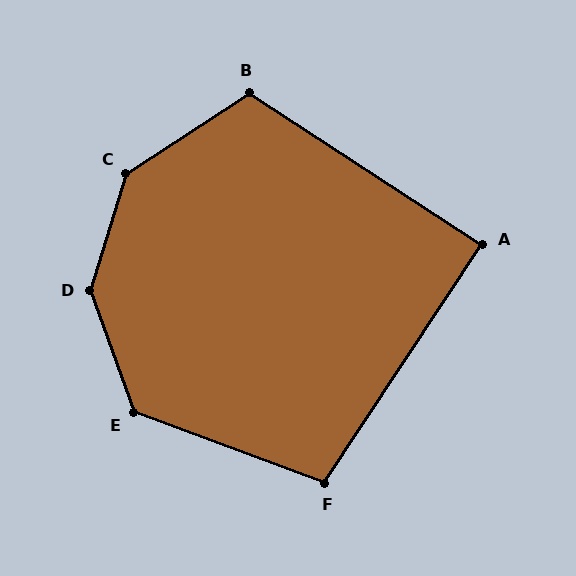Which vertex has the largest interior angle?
D, at approximately 143 degrees.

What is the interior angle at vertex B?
Approximately 114 degrees (obtuse).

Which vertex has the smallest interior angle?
A, at approximately 90 degrees.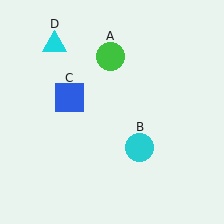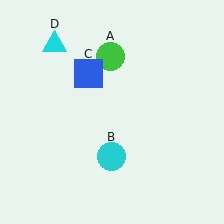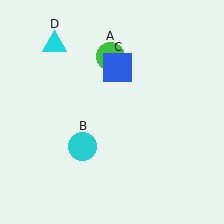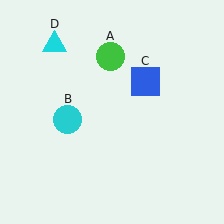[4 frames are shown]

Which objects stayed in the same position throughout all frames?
Green circle (object A) and cyan triangle (object D) remained stationary.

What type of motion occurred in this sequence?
The cyan circle (object B), blue square (object C) rotated clockwise around the center of the scene.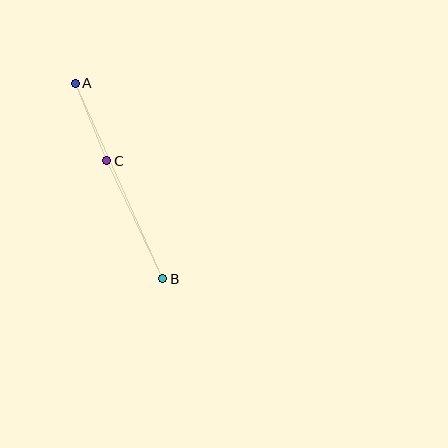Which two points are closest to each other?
Points A and C are closest to each other.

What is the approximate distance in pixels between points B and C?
The distance between B and C is approximately 131 pixels.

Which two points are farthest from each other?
Points A and B are farthest from each other.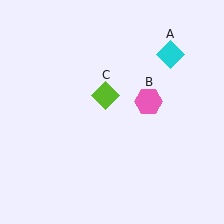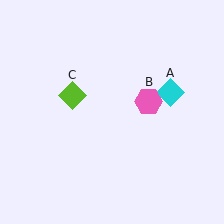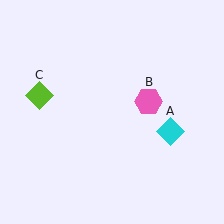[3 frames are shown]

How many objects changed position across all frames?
2 objects changed position: cyan diamond (object A), lime diamond (object C).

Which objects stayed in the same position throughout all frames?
Pink hexagon (object B) remained stationary.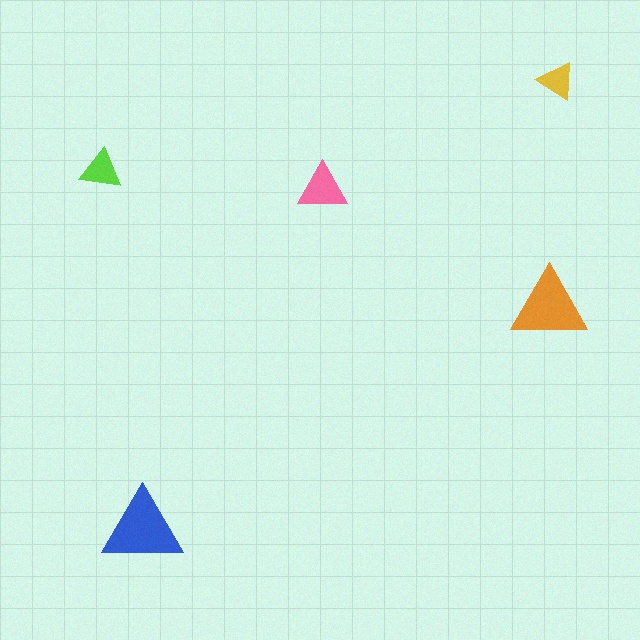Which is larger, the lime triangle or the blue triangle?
The blue one.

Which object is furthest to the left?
The lime triangle is leftmost.